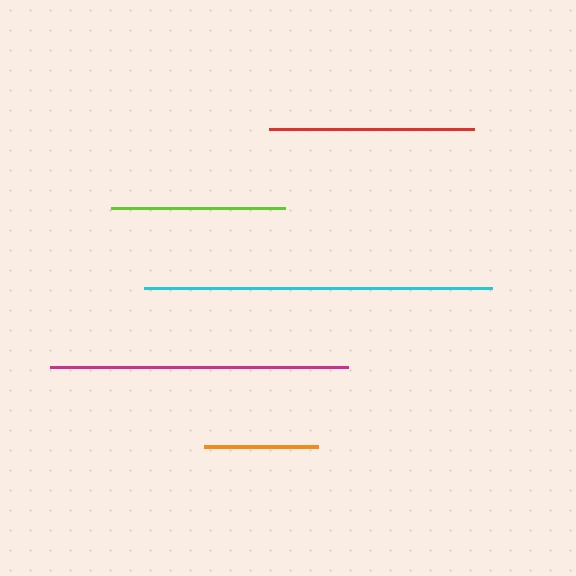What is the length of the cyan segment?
The cyan segment is approximately 348 pixels long.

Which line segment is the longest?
The cyan line is the longest at approximately 348 pixels.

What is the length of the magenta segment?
The magenta segment is approximately 297 pixels long.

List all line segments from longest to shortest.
From longest to shortest: cyan, magenta, red, lime, orange.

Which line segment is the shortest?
The orange line is the shortest at approximately 114 pixels.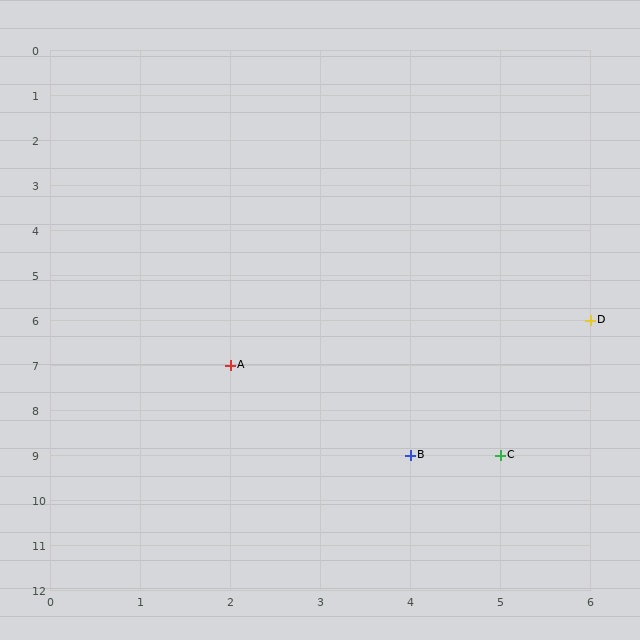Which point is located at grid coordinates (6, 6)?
Point D is at (6, 6).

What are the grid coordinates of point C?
Point C is at grid coordinates (5, 9).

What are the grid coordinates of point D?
Point D is at grid coordinates (6, 6).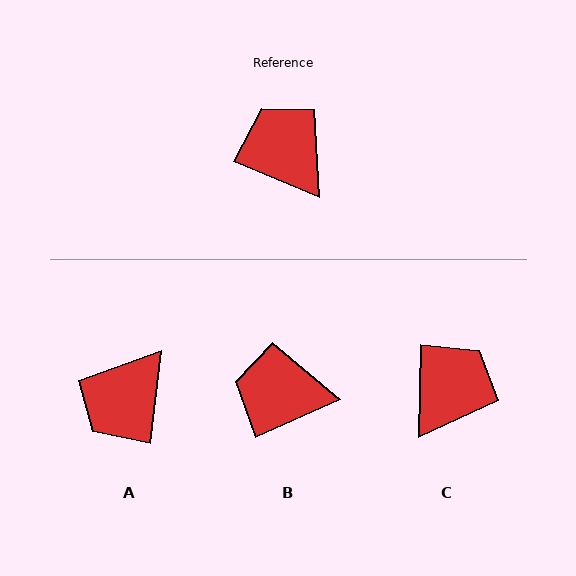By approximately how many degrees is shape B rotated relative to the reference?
Approximately 47 degrees counter-clockwise.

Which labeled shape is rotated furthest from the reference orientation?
A, about 106 degrees away.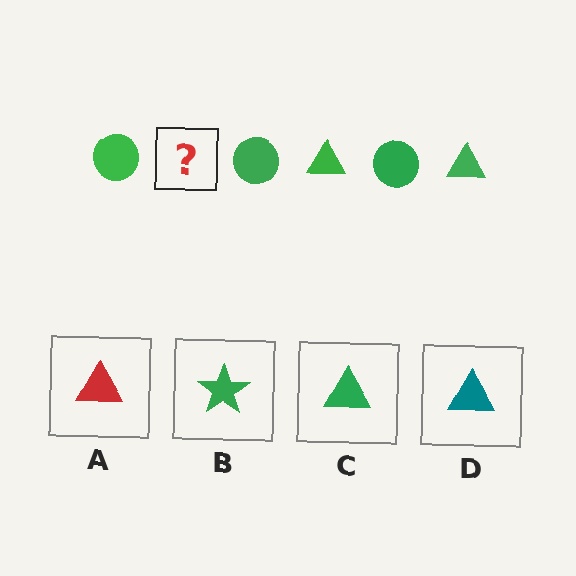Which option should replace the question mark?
Option C.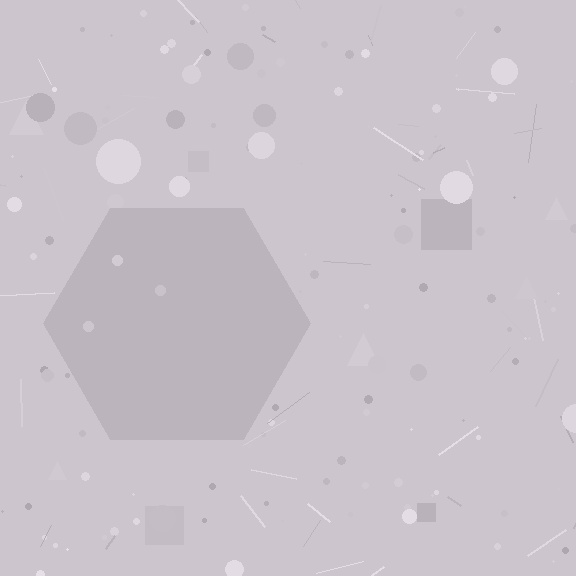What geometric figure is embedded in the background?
A hexagon is embedded in the background.